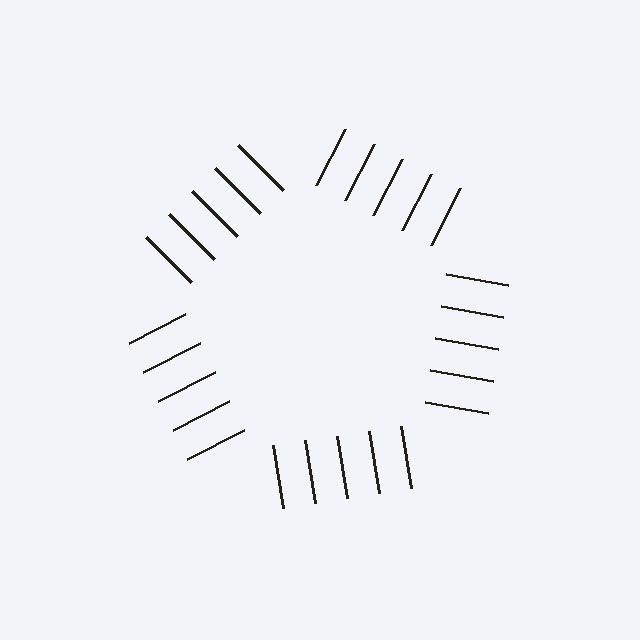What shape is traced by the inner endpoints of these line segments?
An illusory pentagon — the line segments terminate on its edges but no continuous stroke is drawn.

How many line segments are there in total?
25 — 5 along each of the 5 edges.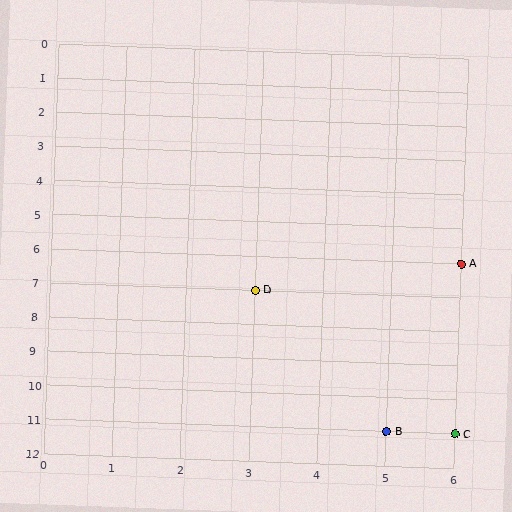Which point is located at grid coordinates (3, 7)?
Point D is at (3, 7).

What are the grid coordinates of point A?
Point A is at grid coordinates (6, 6).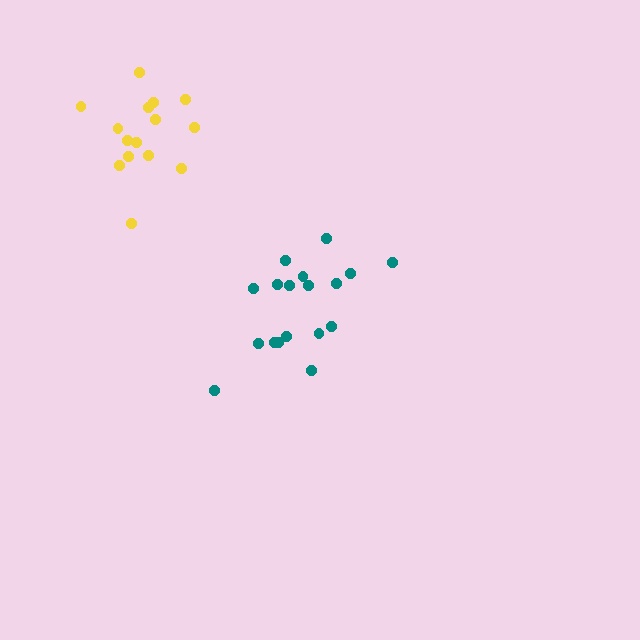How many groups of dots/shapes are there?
There are 2 groups.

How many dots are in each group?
Group 1: 15 dots, Group 2: 18 dots (33 total).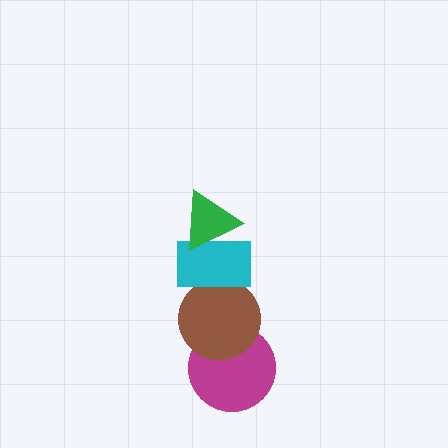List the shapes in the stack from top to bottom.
From top to bottom: the green triangle, the cyan rectangle, the brown circle, the magenta circle.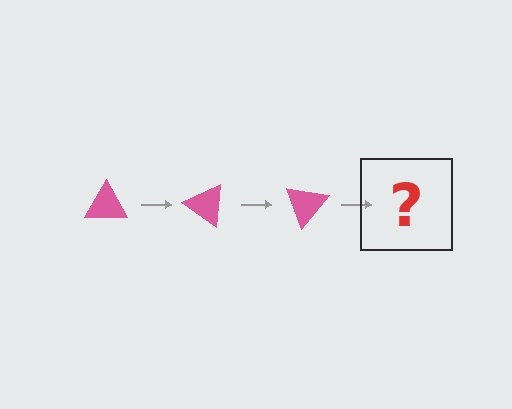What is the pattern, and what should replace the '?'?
The pattern is that the triangle rotates 35 degrees each step. The '?' should be a pink triangle rotated 105 degrees.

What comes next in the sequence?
The next element should be a pink triangle rotated 105 degrees.